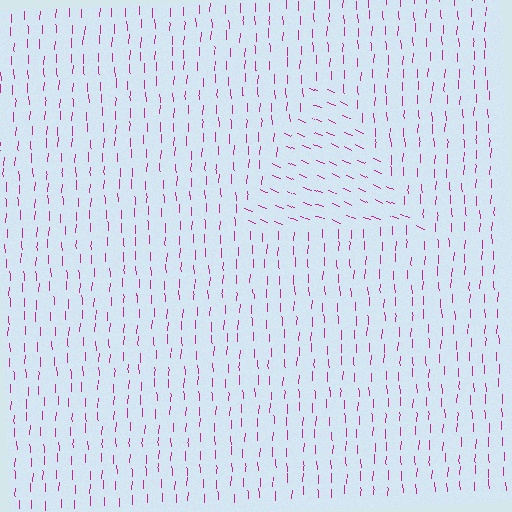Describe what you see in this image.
The image is filled with small magenta line segments. A triangle region in the image has lines oriented differently from the surrounding lines, creating a visible texture boundary.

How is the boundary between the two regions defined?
The boundary is defined purely by a change in line orientation (approximately 68 degrees difference). All lines are the same color and thickness.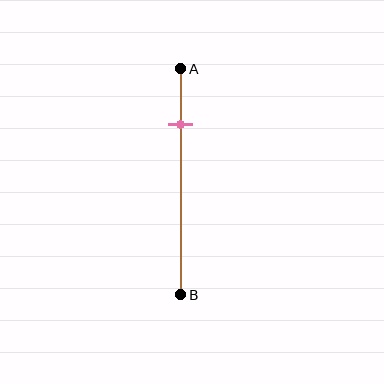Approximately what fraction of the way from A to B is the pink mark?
The pink mark is approximately 25% of the way from A to B.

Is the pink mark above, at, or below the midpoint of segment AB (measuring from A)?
The pink mark is above the midpoint of segment AB.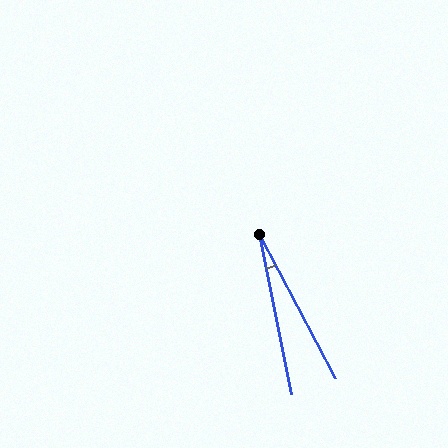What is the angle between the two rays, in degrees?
Approximately 16 degrees.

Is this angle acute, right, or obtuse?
It is acute.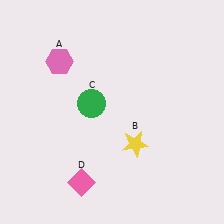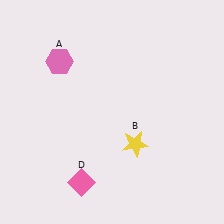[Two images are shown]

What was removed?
The green circle (C) was removed in Image 2.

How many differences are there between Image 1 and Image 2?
There is 1 difference between the two images.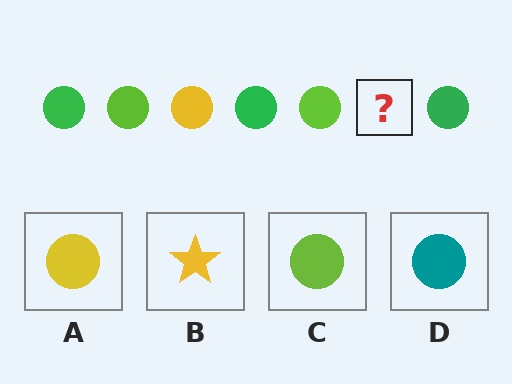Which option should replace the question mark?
Option A.